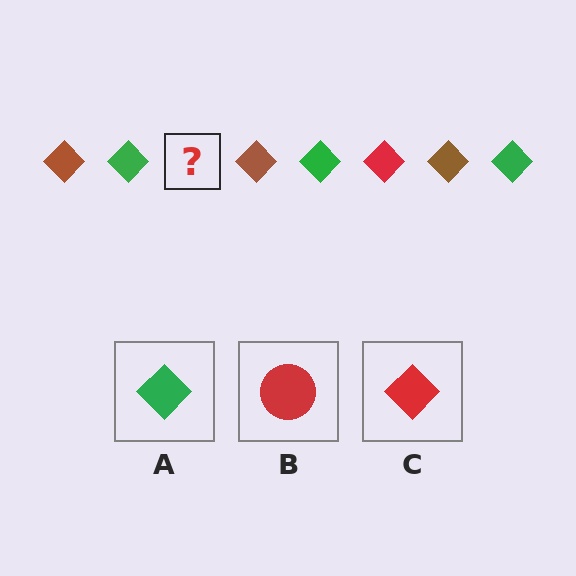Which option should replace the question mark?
Option C.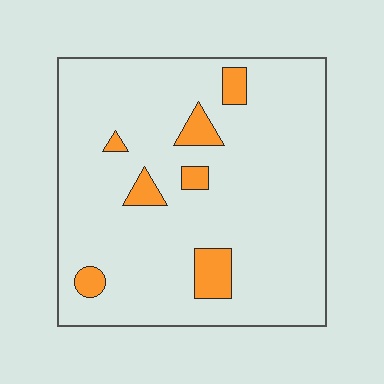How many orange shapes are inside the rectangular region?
7.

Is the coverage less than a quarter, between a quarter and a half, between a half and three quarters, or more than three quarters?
Less than a quarter.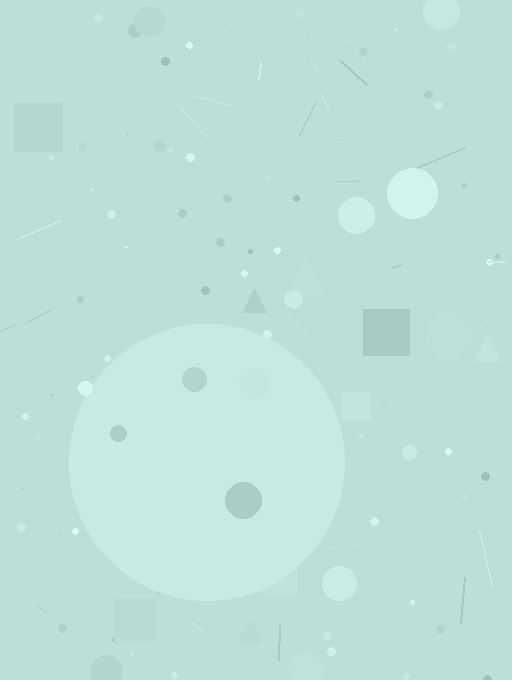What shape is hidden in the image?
A circle is hidden in the image.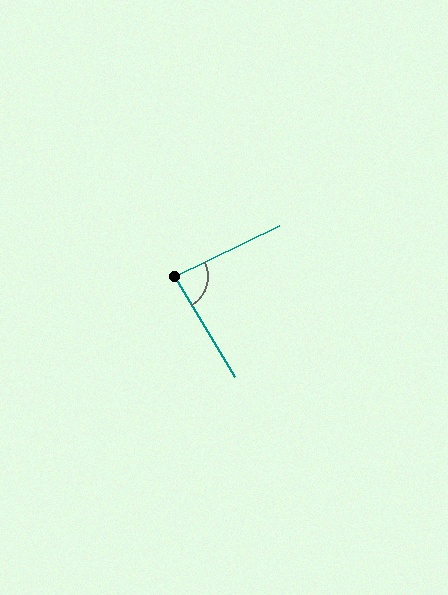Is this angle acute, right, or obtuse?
It is acute.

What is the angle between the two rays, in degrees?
Approximately 85 degrees.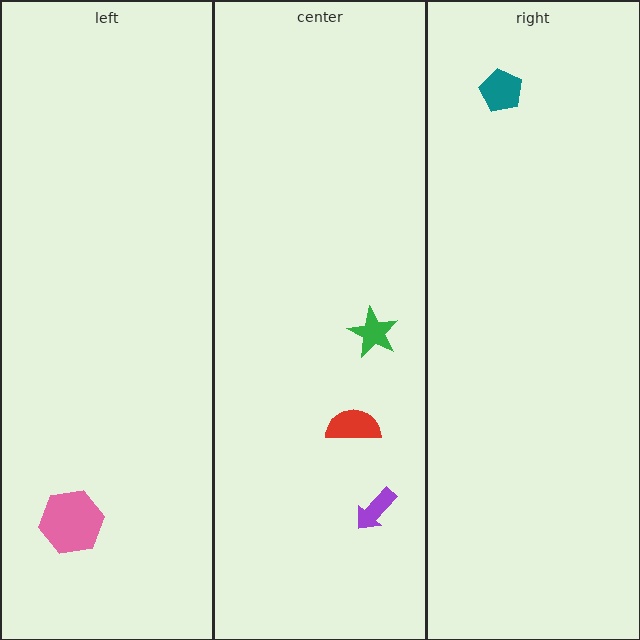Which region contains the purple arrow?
The center region.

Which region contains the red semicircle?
The center region.